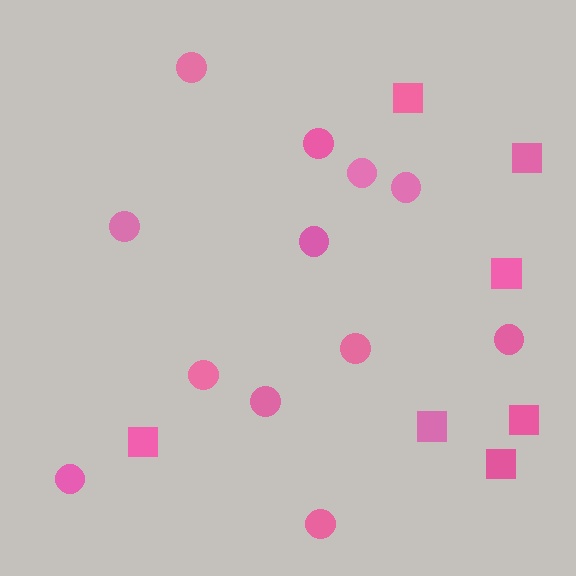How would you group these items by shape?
There are 2 groups: one group of squares (7) and one group of circles (12).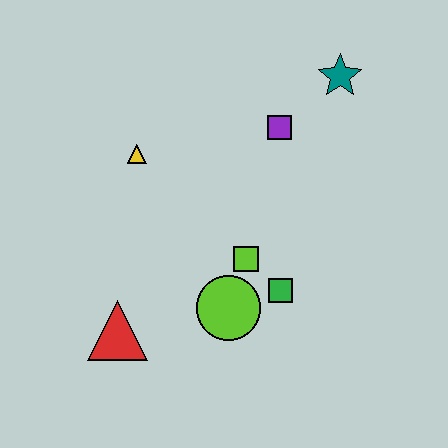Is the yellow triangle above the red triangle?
Yes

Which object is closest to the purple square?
The teal star is closest to the purple square.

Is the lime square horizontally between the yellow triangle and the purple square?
Yes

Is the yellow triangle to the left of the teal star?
Yes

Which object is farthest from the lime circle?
The teal star is farthest from the lime circle.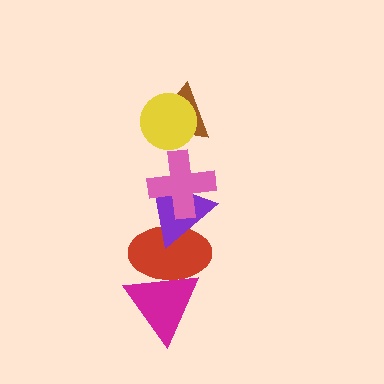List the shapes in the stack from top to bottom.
From top to bottom: the yellow circle, the brown triangle, the pink cross, the purple triangle, the red ellipse, the magenta triangle.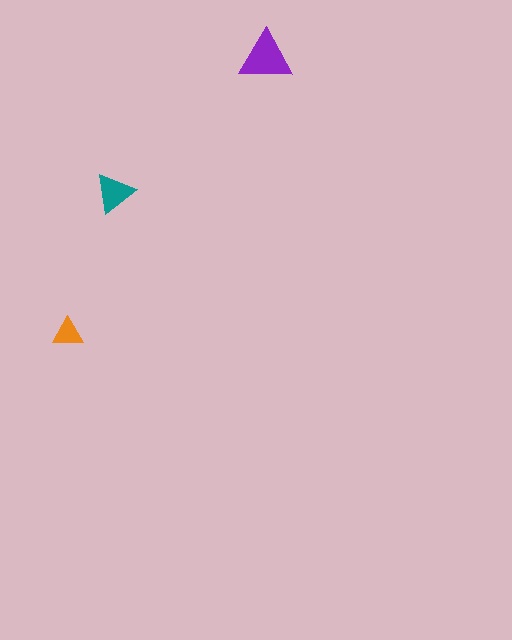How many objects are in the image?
There are 3 objects in the image.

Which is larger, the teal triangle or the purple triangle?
The purple one.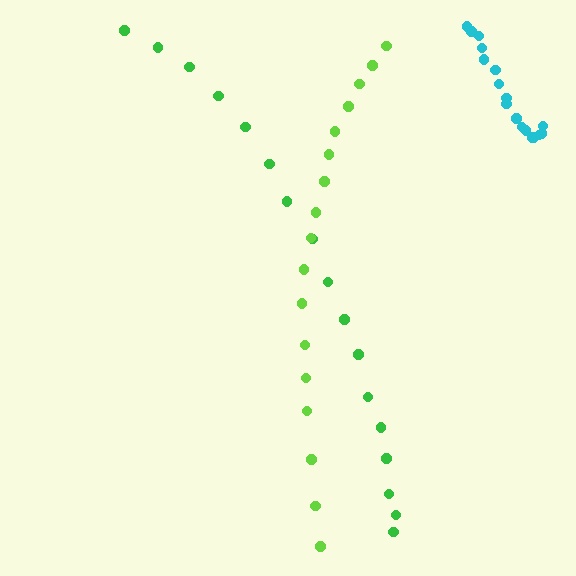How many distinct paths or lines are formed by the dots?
There are 3 distinct paths.